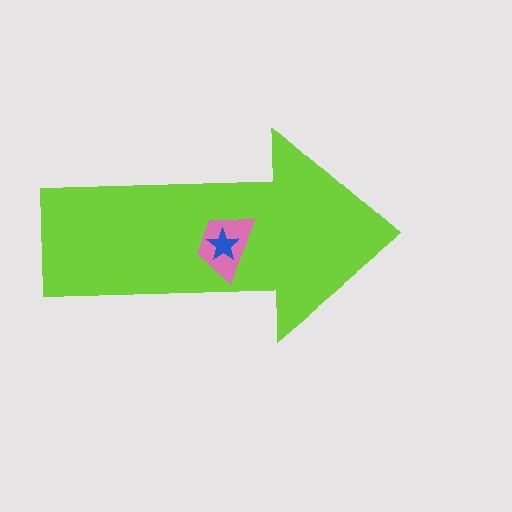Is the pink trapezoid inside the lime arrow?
Yes.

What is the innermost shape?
The blue star.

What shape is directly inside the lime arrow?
The pink trapezoid.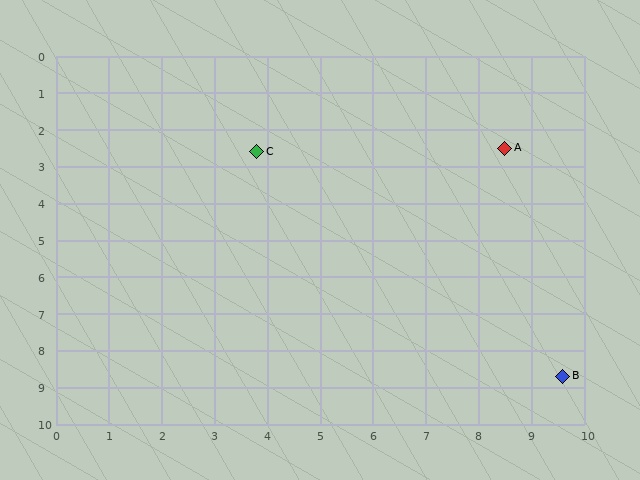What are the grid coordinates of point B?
Point B is at approximately (9.6, 8.7).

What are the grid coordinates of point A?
Point A is at approximately (8.5, 2.5).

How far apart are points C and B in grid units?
Points C and B are about 8.4 grid units apart.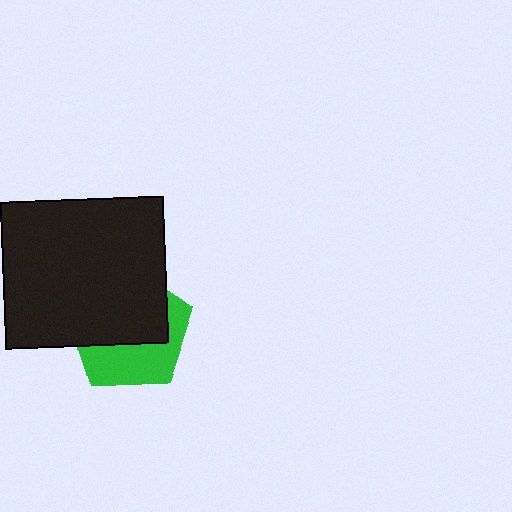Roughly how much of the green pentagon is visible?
A small part of it is visible (roughly 43%).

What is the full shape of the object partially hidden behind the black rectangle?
The partially hidden object is a green pentagon.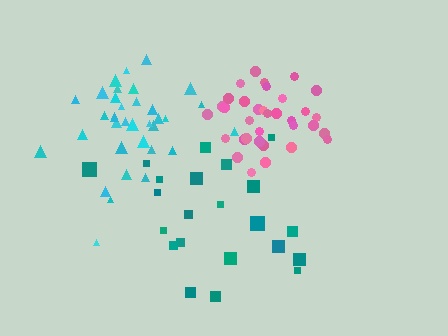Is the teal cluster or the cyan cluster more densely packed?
Cyan.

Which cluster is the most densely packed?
Pink.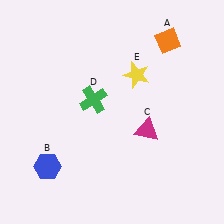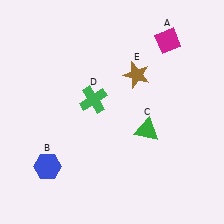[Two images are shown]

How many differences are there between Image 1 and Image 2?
There are 3 differences between the two images.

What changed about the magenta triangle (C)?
In Image 1, C is magenta. In Image 2, it changed to green.